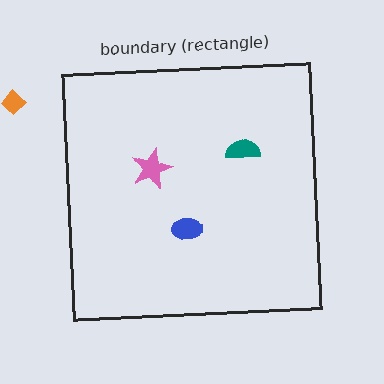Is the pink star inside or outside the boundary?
Inside.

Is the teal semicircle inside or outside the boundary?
Inside.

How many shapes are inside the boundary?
3 inside, 1 outside.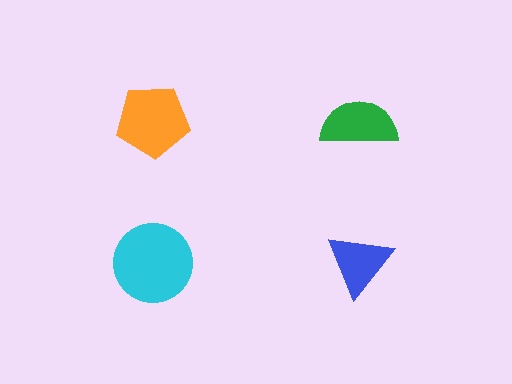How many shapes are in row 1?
2 shapes.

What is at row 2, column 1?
A cyan circle.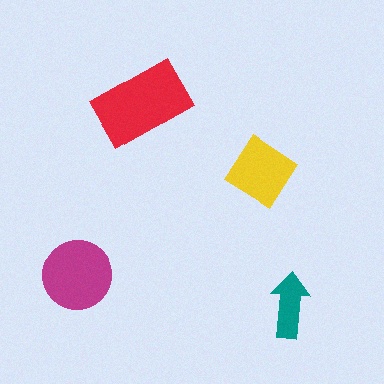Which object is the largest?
The red rectangle.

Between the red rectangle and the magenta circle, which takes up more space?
The red rectangle.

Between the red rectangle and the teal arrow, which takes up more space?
The red rectangle.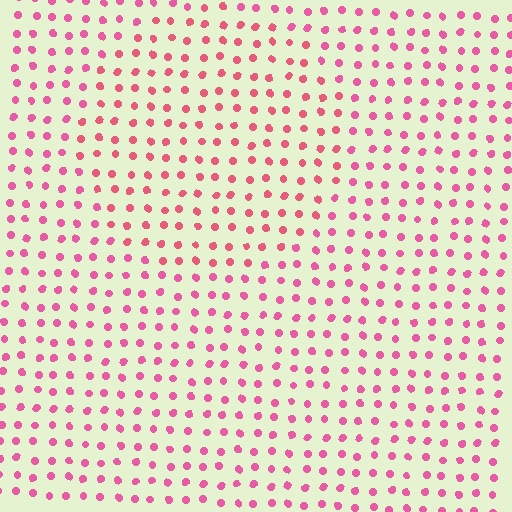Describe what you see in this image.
The image is filled with small pink elements in a uniform arrangement. A circle-shaped region is visible where the elements are tinted to a slightly different hue, forming a subtle color boundary.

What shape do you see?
I see a circle.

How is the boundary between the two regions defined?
The boundary is defined purely by a slight shift in hue (about 18 degrees). Spacing, size, and orientation are identical on both sides.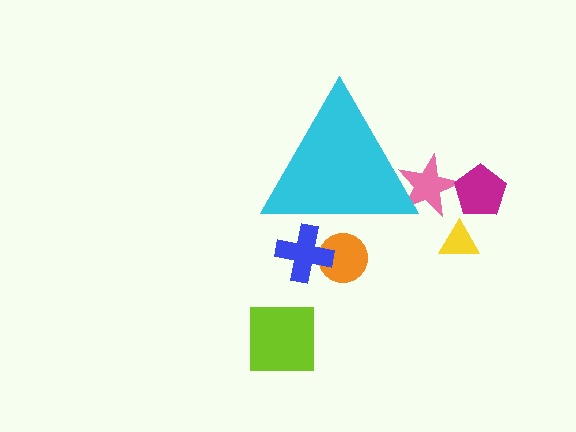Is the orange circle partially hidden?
Yes, the orange circle is partially hidden behind the cyan triangle.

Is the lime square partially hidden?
No, the lime square is fully visible.